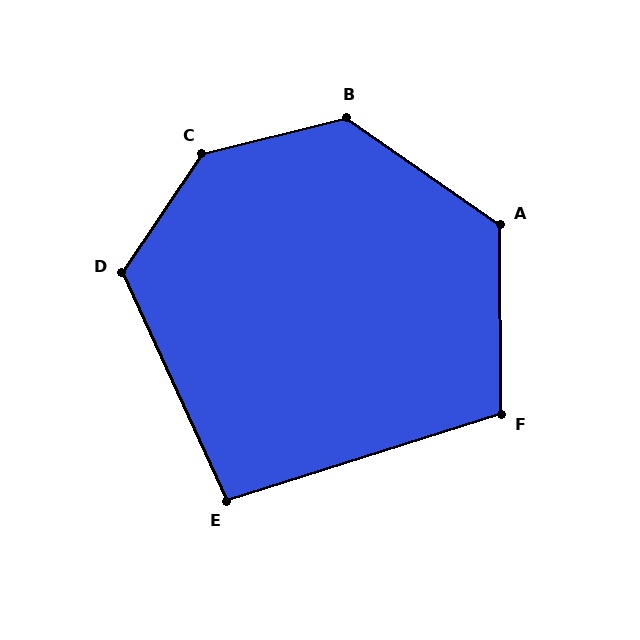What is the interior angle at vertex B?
Approximately 131 degrees (obtuse).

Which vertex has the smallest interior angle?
E, at approximately 97 degrees.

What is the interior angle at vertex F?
Approximately 107 degrees (obtuse).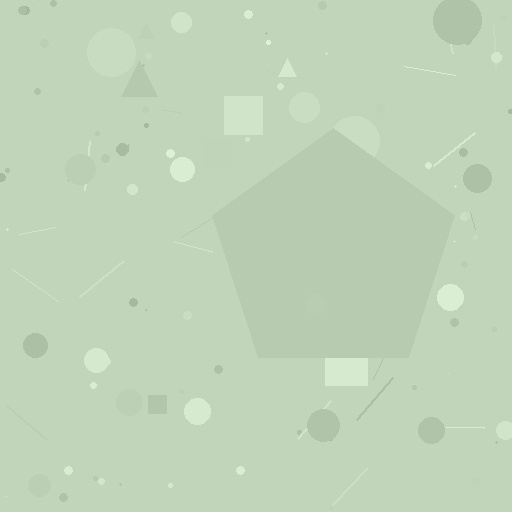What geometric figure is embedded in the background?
A pentagon is embedded in the background.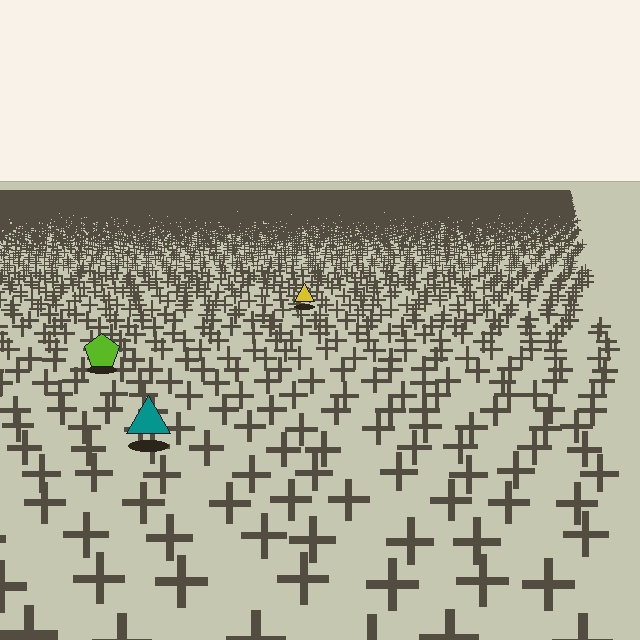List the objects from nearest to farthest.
From nearest to farthest: the teal triangle, the lime pentagon, the yellow triangle.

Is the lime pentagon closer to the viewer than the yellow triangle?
Yes. The lime pentagon is closer — you can tell from the texture gradient: the ground texture is coarser near it.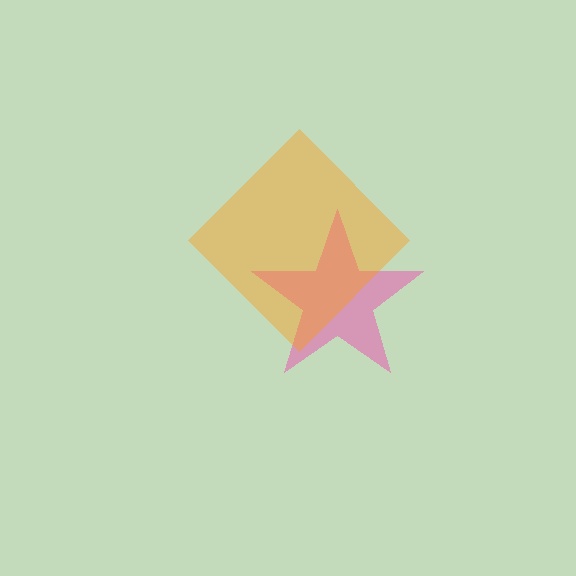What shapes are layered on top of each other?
The layered shapes are: a pink star, an orange diamond.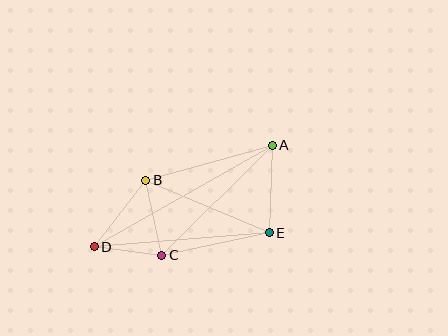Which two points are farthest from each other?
Points A and D are farthest from each other.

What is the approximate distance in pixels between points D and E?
The distance between D and E is approximately 176 pixels.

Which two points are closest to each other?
Points C and D are closest to each other.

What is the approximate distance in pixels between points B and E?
The distance between B and E is approximately 134 pixels.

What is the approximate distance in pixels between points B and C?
The distance between B and C is approximately 76 pixels.